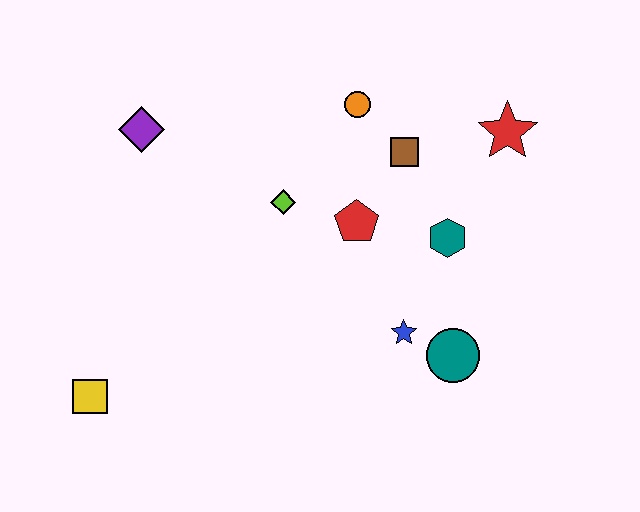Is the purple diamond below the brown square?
No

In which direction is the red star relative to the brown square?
The red star is to the right of the brown square.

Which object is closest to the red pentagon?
The lime diamond is closest to the red pentagon.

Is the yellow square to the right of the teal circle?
No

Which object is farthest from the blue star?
The purple diamond is farthest from the blue star.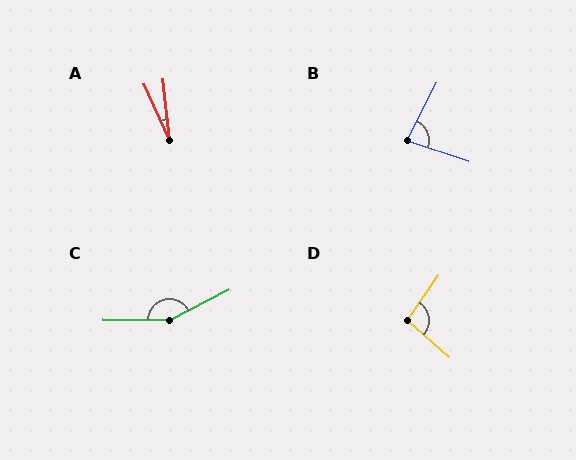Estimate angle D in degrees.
Approximately 96 degrees.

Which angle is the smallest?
A, at approximately 18 degrees.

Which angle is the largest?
C, at approximately 153 degrees.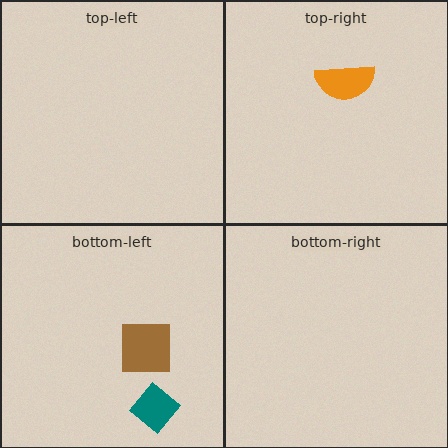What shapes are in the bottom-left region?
The brown square, the teal diamond.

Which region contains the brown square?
The bottom-left region.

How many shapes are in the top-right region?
1.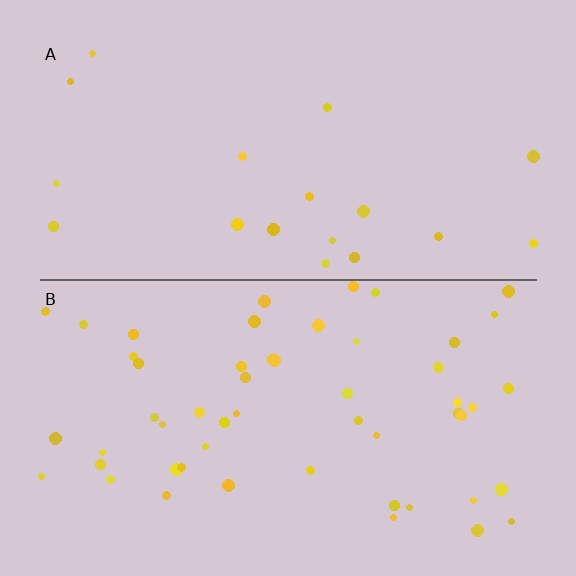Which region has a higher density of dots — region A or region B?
B (the bottom).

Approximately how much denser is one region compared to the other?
Approximately 2.9× — region B over region A.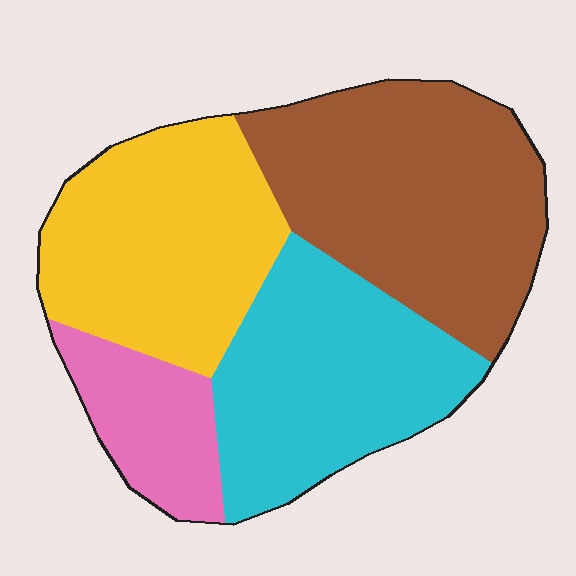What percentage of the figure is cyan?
Cyan covers 27% of the figure.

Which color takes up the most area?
Brown, at roughly 35%.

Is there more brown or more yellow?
Brown.